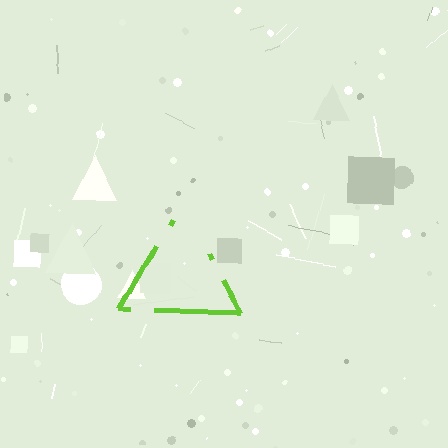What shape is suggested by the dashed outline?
The dashed outline suggests a triangle.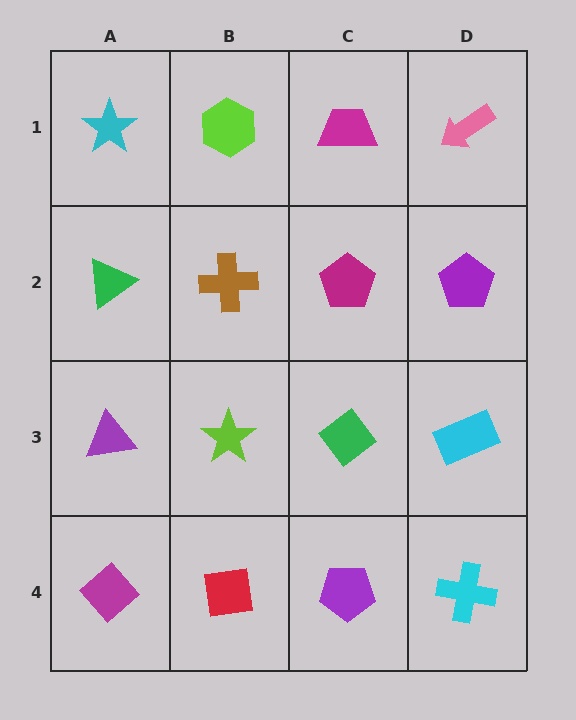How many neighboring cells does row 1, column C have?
3.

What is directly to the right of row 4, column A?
A red square.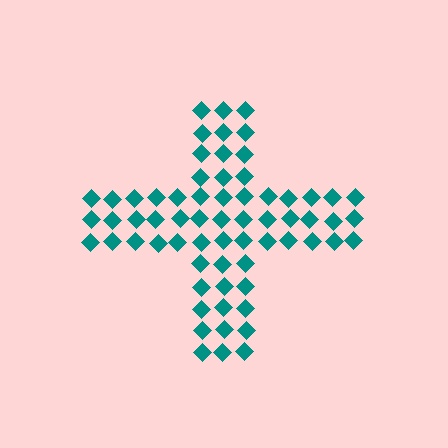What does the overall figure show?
The overall figure shows a cross.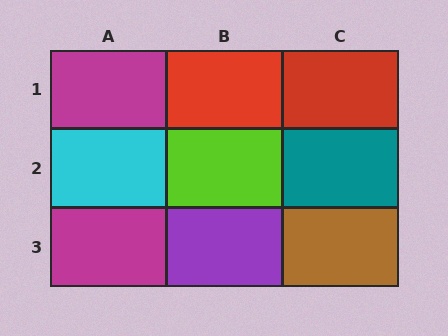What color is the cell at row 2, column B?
Lime.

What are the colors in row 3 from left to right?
Magenta, purple, brown.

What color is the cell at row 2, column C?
Teal.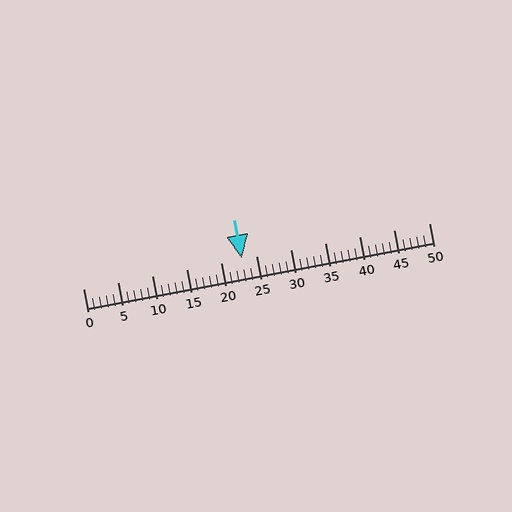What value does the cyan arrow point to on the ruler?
The cyan arrow points to approximately 23.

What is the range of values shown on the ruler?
The ruler shows values from 0 to 50.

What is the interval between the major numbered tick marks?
The major tick marks are spaced 5 units apart.